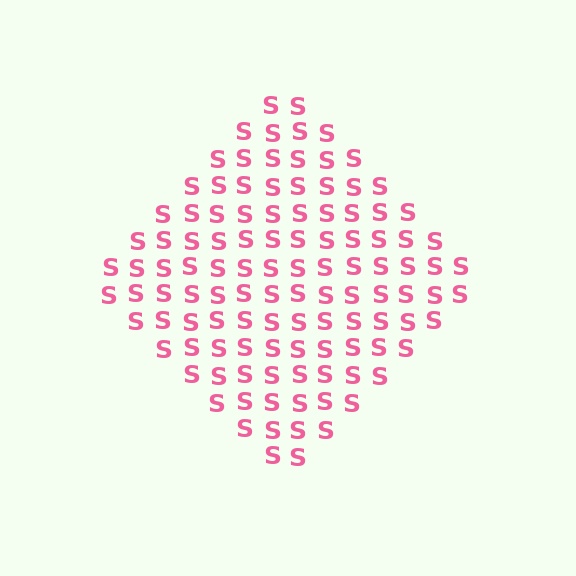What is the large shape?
The large shape is a diamond.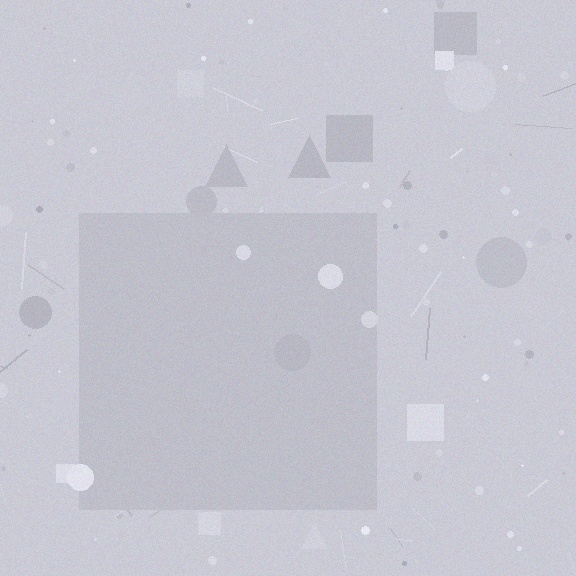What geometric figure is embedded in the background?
A square is embedded in the background.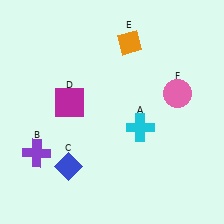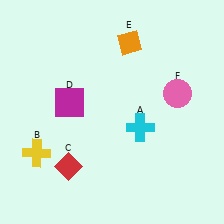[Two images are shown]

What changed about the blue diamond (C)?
In Image 1, C is blue. In Image 2, it changed to red.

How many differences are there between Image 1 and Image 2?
There are 2 differences between the two images.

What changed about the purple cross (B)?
In Image 1, B is purple. In Image 2, it changed to yellow.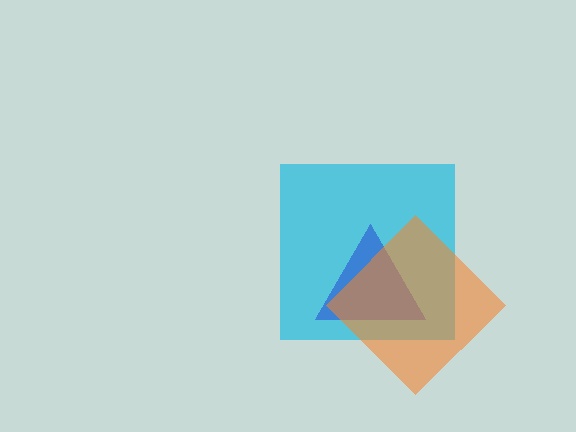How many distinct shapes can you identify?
There are 3 distinct shapes: a cyan square, a blue triangle, an orange diamond.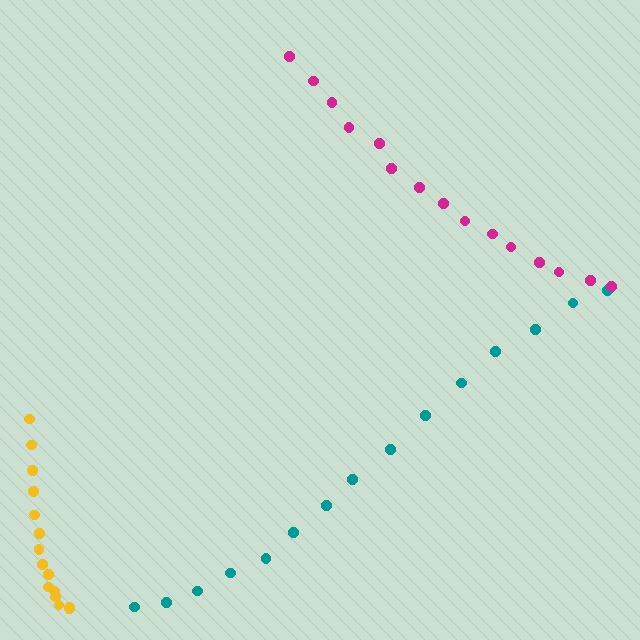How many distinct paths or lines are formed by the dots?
There are 3 distinct paths.